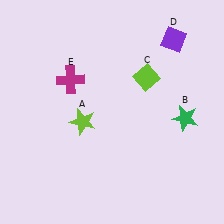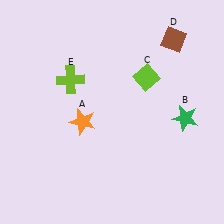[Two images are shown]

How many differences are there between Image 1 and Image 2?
There are 3 differences between the two images.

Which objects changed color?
A changed from lime to orange. D changed from purple to brown. E changed from magenta to lime.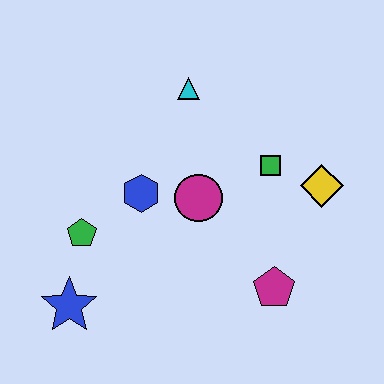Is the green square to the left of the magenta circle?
No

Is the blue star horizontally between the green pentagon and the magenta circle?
No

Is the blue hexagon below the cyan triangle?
Yes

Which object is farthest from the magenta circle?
The blue star is farthest from the magenta circle.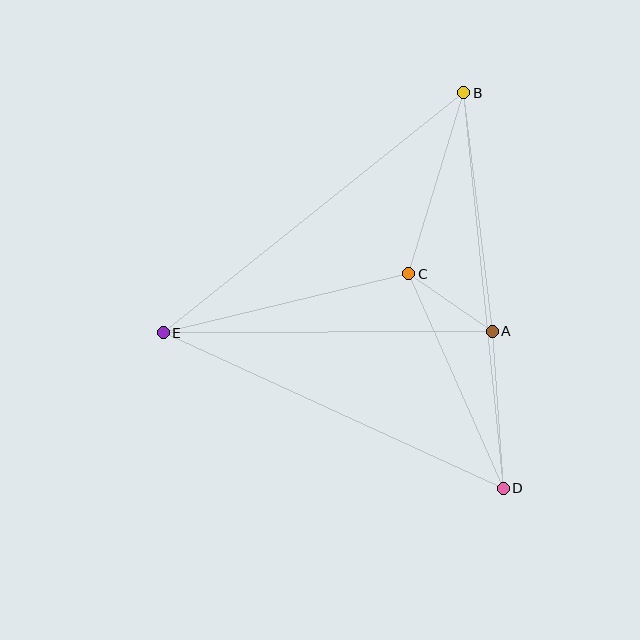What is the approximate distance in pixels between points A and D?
The distance between A and D is approximately 157 pixels.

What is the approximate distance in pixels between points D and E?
The distance between D and E is approximately 374 pixels.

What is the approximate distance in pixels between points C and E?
The distance between C and E is approximately 253 pixels.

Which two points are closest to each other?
Points A and C are closest to each other.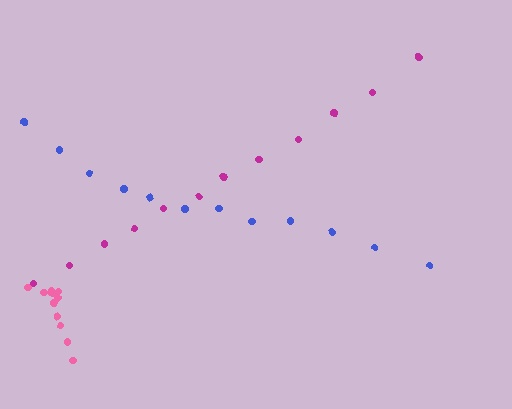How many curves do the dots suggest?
There are 3 distinct paths.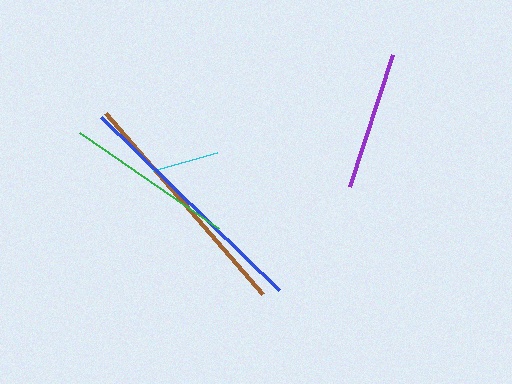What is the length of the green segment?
The green segment is approximately 170 pixels long.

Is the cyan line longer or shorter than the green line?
The green line is longer than the cyan line.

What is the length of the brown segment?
The brown segment is approximately 239 pixels long.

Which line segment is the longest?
The blue line is the longest at approximately 248 pixels.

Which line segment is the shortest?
The cyan line is the shortest at approximately 67 pixels.